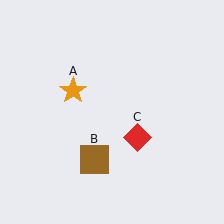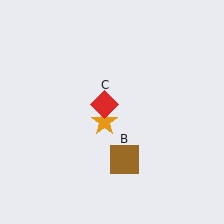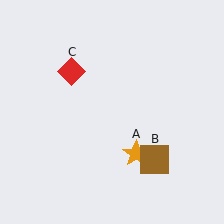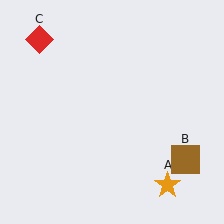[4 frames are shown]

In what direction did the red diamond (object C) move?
The red diamond (object C) moved up and to the left.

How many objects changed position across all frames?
3 objects changed position: orange star (object A), brown square (object B), red diamond (object C).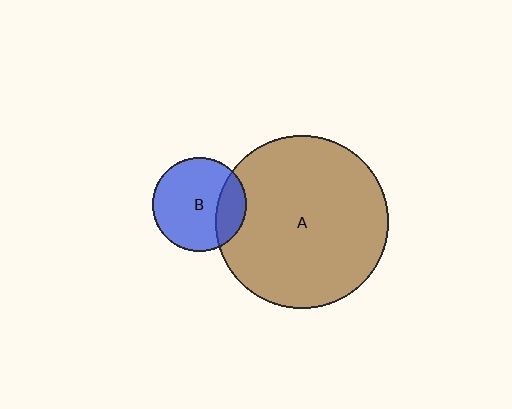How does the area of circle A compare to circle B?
Approximately 3.4 times.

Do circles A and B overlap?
Yes.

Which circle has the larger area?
Circle A (brown).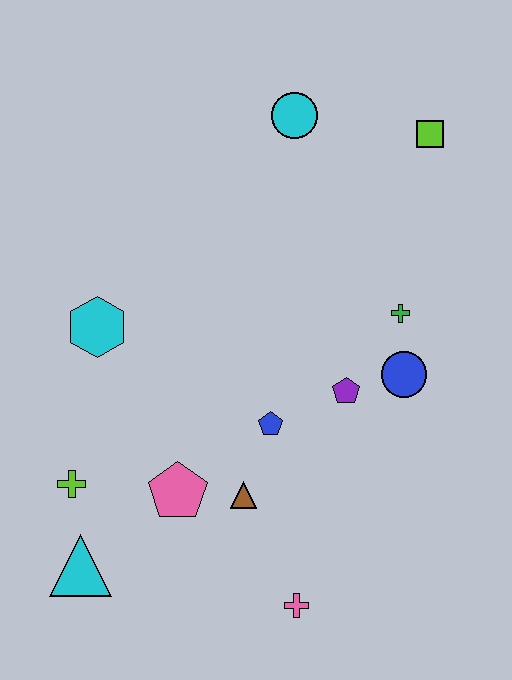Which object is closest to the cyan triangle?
The lime cross is closest to the cyan triangle.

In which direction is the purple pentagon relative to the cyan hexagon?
The purple pentagon is to the right of the cyan hexagon.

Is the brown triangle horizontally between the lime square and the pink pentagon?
Yes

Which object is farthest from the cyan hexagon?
The lime square is farthest from the cyan hexagon.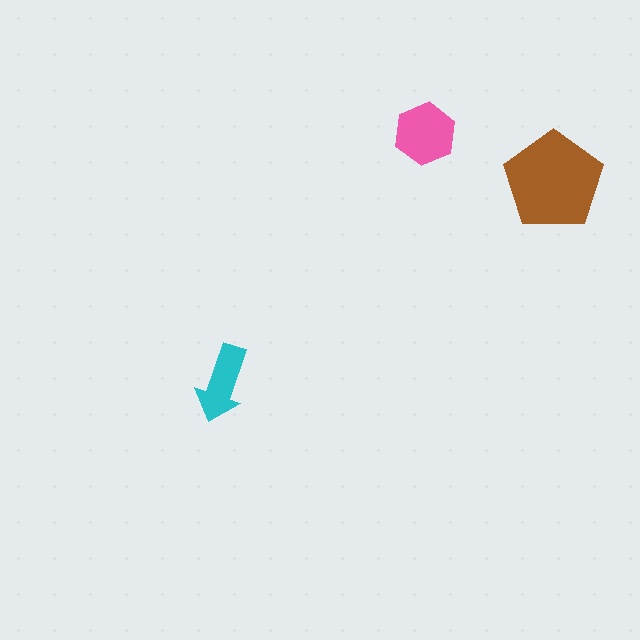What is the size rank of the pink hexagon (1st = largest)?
2nd.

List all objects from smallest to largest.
The cyan arrow, the pink hexagon, the brown pentagon.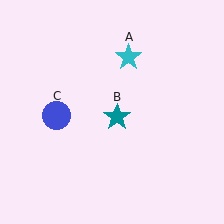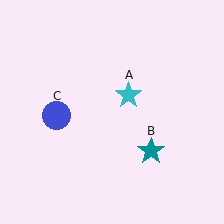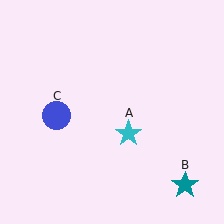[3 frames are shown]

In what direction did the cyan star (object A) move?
The cyan star (object A) moved down.